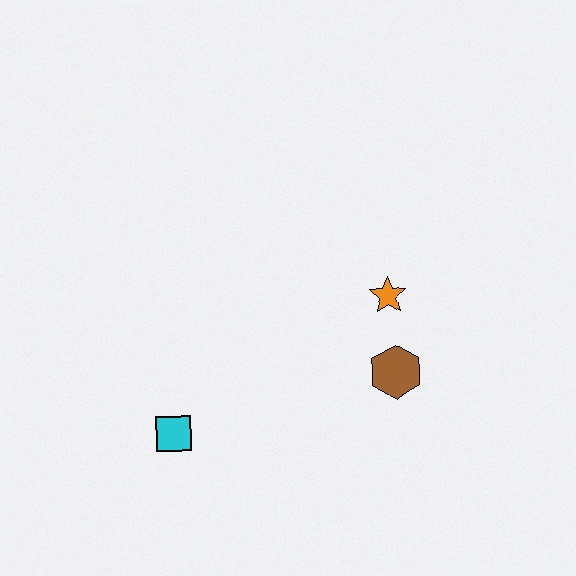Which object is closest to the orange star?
The brown hexagon is closest to the orange star.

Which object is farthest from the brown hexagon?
The cyan square is farthest from the brown hexagon.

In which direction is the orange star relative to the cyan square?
The orange star is to the right of the cyan square.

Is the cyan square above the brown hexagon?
No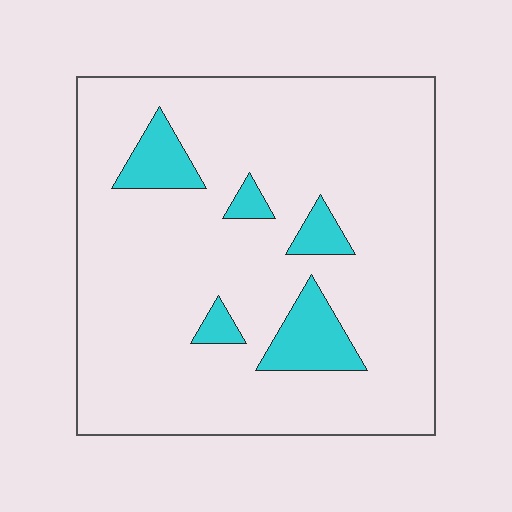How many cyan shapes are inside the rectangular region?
5.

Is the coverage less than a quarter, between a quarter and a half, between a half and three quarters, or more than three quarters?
Less than a quarter.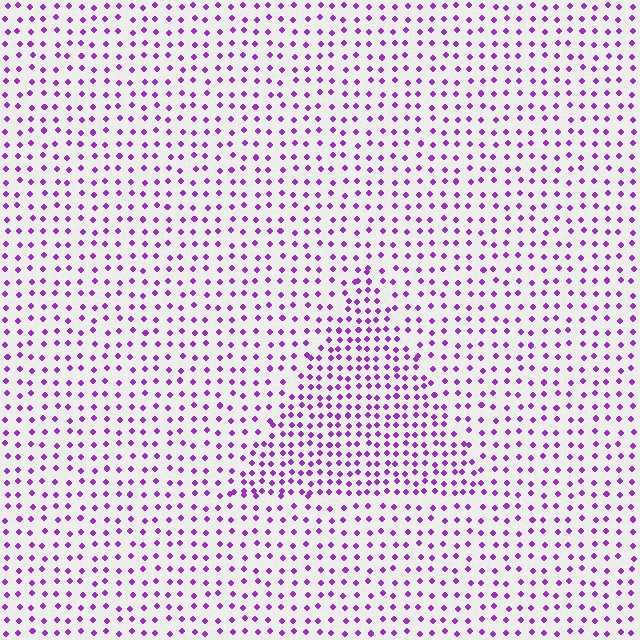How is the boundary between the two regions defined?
The boundary is defined by a change in element density (approximately 1.7x ratio). All elements are the same color, size, and shape.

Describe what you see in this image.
The image contains small purple elements arranged at two different densities. A triangle-shaped region is visible where the elements are more densely packed than the surrounding area.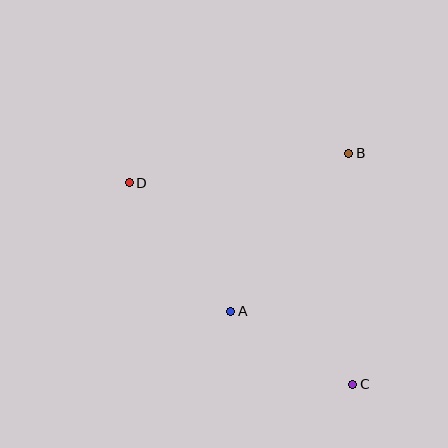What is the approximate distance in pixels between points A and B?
The distance between A and B is approximately 197 pixels.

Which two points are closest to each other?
Points A and C are closest to each other.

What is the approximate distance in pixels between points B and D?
The distance between B and D is approximately 221 pixels.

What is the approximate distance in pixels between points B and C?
The distance between B and C is approximately 231 pixels.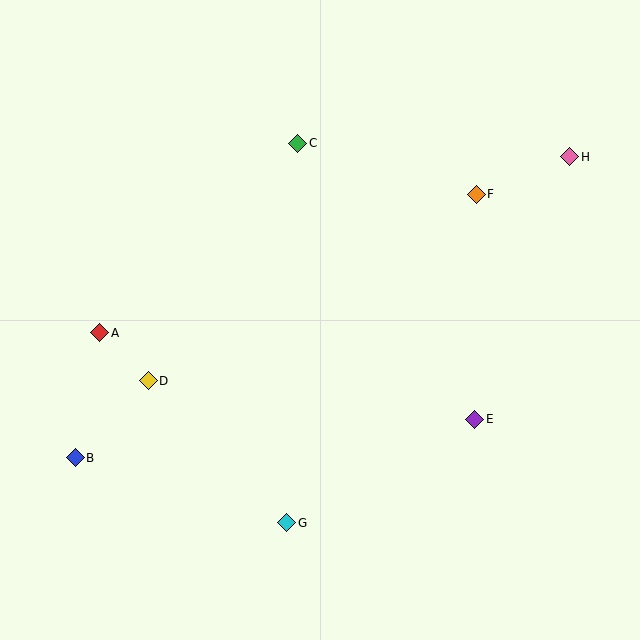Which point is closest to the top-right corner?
Point H is closest to the top-right corner.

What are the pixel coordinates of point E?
Point E is at (475, 419).